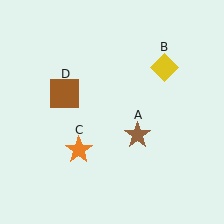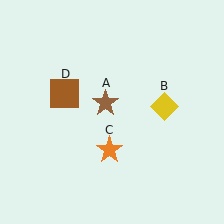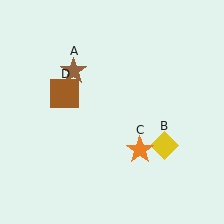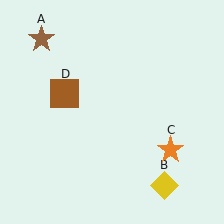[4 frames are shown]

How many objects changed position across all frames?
3 objects changed position: brown star (object A), yellow diamond (object B), orange star (object C).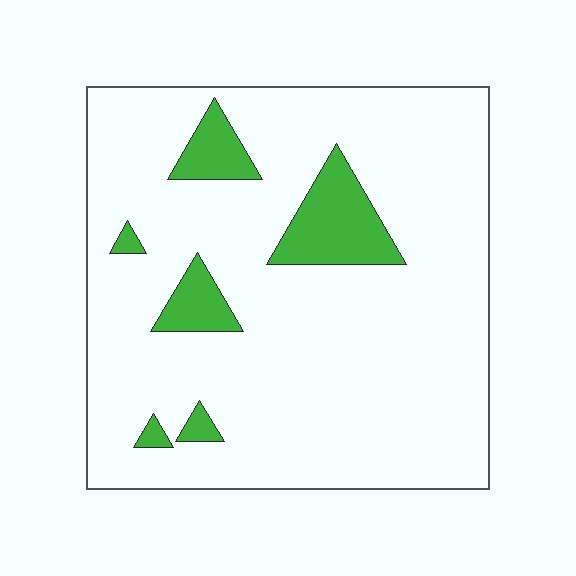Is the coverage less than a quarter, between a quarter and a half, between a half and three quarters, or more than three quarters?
Less than a quarter.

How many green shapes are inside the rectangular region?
6.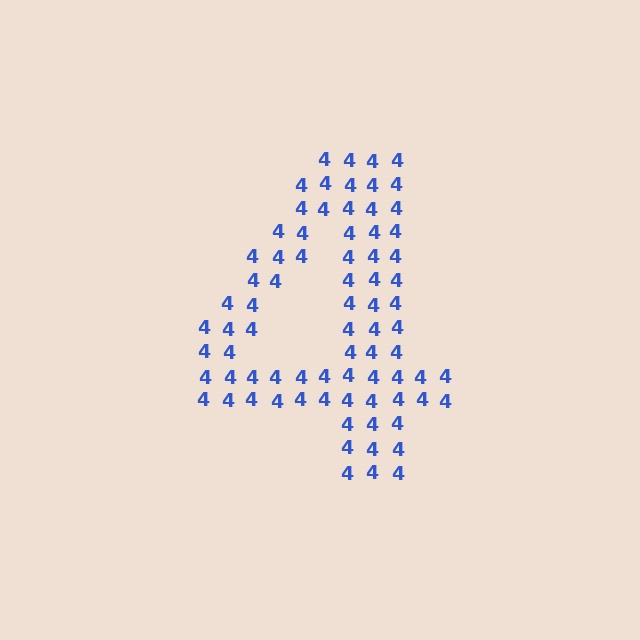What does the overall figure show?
The overall figure shows the digit 4.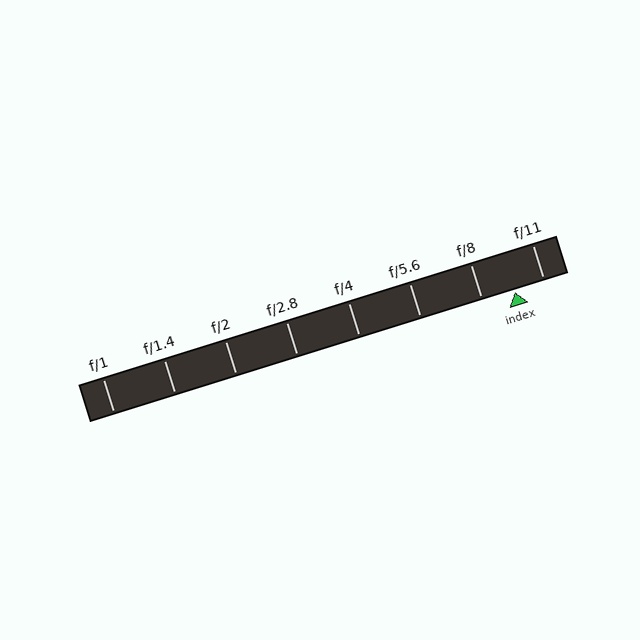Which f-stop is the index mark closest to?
The index mark is closest to f/11.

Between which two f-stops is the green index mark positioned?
The index mark is between f/8 and f/11.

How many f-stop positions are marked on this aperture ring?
There are 8 f-stop positions marked.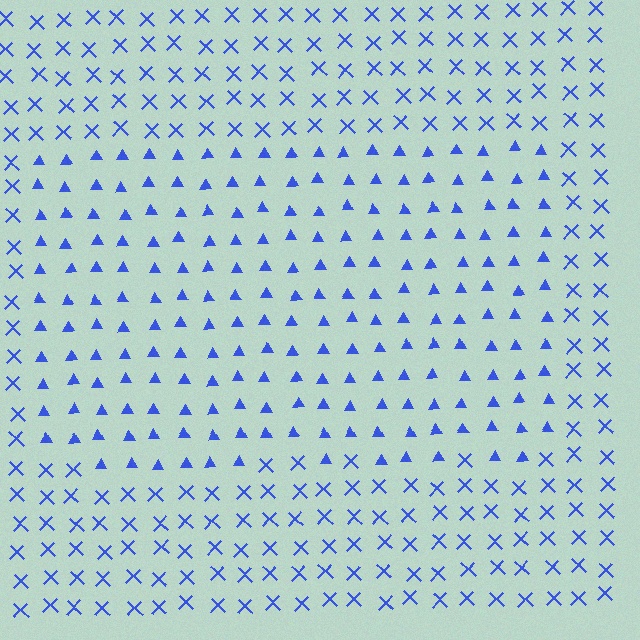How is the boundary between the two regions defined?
The boundary is defined by a change in element shape: triangles inside vs. X marks outside. All elements share the same color and spacing.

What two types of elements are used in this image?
The image uses triangles inside the rectangle region and X marks outside it.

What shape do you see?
I see a rectangle.